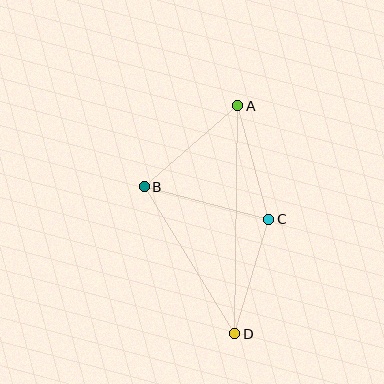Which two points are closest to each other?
Points A and C are closest to each other.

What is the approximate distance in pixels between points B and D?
The distance between B and D is approximately 173 pixels.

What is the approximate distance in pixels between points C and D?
The distance between C and D is approximately 120 pixels.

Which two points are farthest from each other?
Points A and D are farthest from each other.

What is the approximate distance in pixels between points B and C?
The distance between B and C is approximately 129 pixels.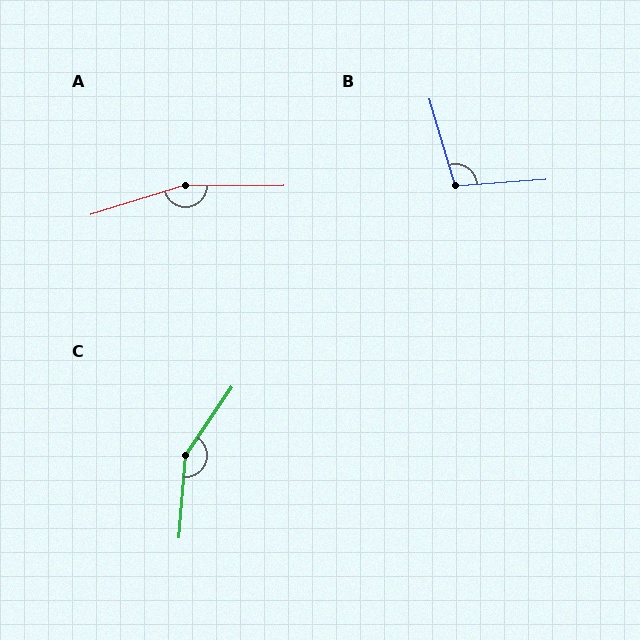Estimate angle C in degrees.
Approximately 150 degrees.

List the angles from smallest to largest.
B (103°), C (150°), A (163°).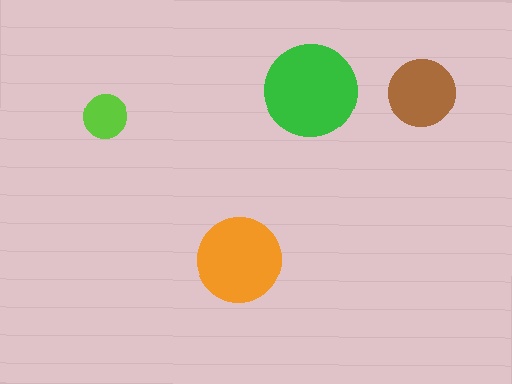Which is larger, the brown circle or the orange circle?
The orange one.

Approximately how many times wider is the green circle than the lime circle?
About 2 times wider.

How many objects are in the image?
There are 4 objects in the image.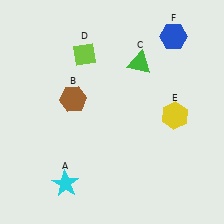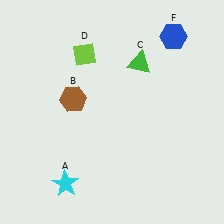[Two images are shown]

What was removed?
The yellow hexagon (E) was removed in Image 2.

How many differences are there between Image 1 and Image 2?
There is 1 difference between the two images.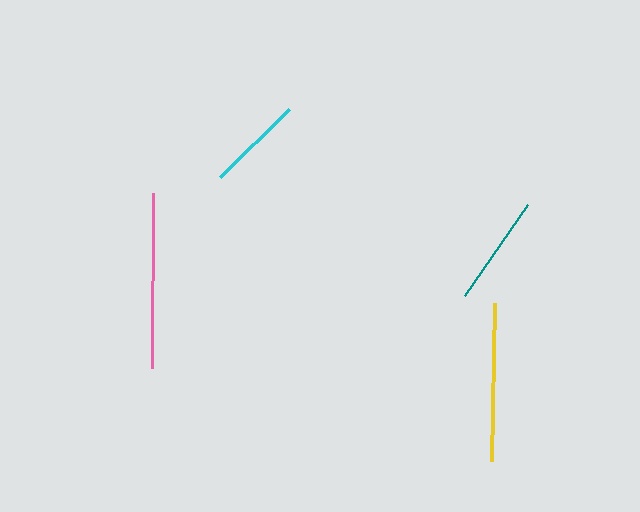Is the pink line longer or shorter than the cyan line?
The pink line is longer than the cyan line.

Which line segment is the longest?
The pink line is the longest at approximately 176 pixels.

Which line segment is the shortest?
The cyan line is the shortest at approximately 98 pixels.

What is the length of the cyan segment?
The cyan segment is approximately 98 pixels long.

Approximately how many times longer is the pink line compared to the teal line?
The pink line is approximately 1.6 times the length of the teal line.